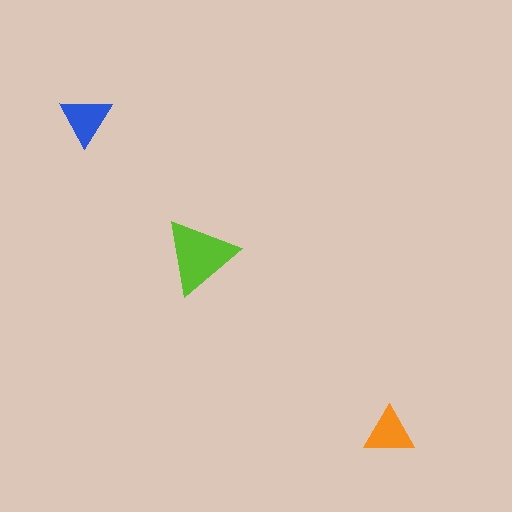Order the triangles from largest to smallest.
the lime one, the blue one, the orange one.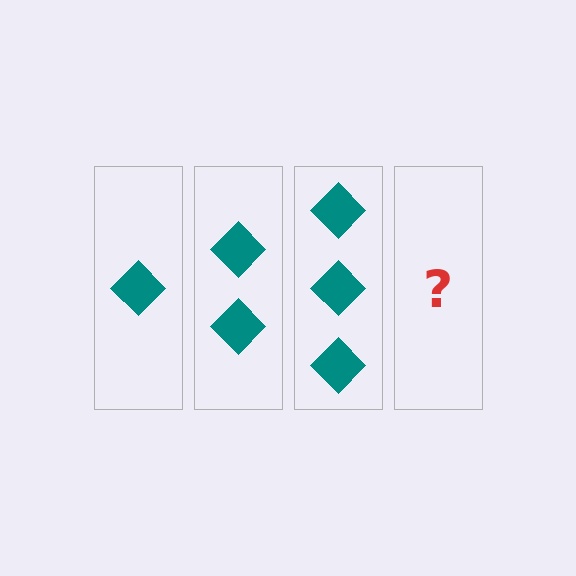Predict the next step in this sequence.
The next step is 4 diamonds.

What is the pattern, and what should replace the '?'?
The pattern is that each step adds one more diamond. The '?' should be 4 diamonds.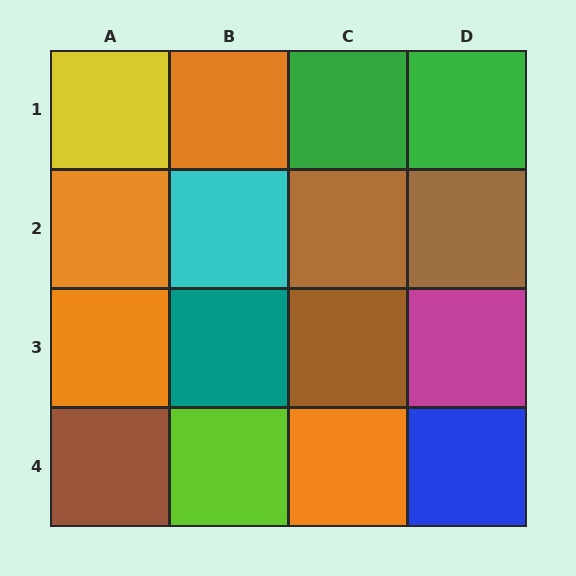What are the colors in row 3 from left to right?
Orange, teal, brown, magenta.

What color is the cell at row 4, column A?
Brown.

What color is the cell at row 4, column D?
Blue.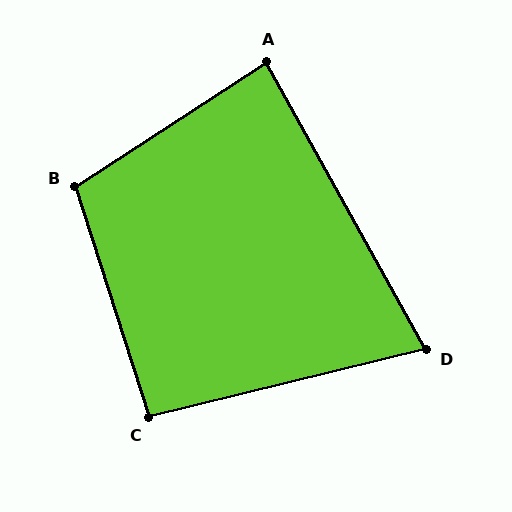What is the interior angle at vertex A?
Approximately 86 degrees (approximately right).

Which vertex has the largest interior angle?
B, at approximately 105 degrees.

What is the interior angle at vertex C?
Approximately 94 degrees (approximately right).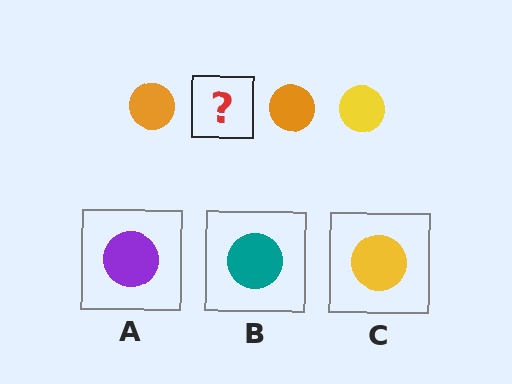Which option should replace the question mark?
Option C.